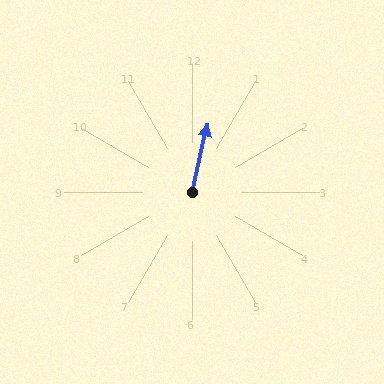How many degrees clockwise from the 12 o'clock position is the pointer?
Approximately 13 degrees.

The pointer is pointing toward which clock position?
Roughly 12 o'clock.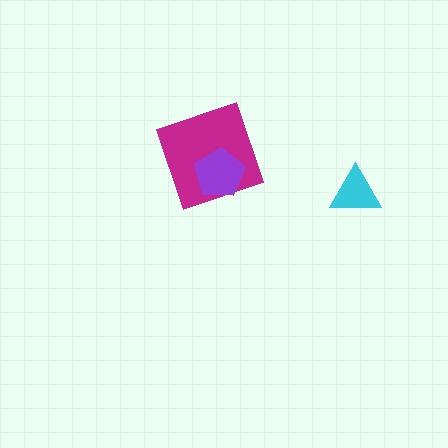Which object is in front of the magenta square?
The purple pentagon is in front of the magenta square.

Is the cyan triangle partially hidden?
No, no other shape covers it.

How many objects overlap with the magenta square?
1 object overlaps with the magenta square.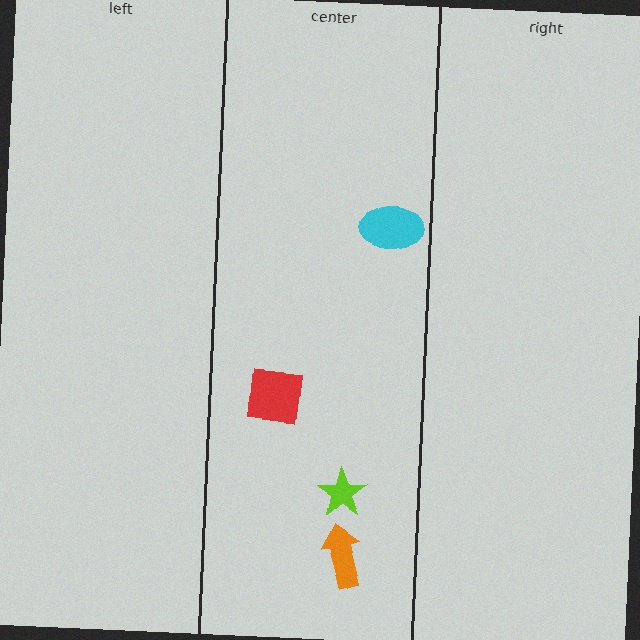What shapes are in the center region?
The red square, the orange arrow, the cyan ellipse, the lime star.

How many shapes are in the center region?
4.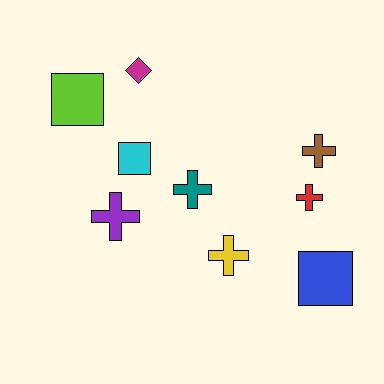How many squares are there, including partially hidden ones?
There are 3 squares.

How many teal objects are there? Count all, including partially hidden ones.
There is 1 teal object.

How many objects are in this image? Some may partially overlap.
There are 9 objects.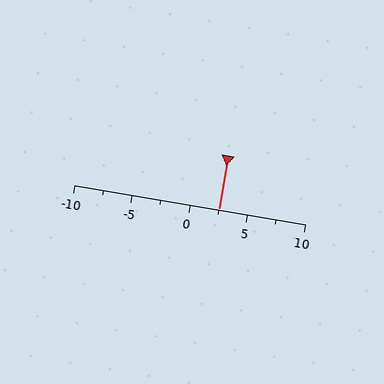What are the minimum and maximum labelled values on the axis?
The axis runs from -10 to 10.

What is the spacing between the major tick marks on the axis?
The major ticks are spaced 5 apart.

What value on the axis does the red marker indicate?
The marker indicates approximately 2.5.